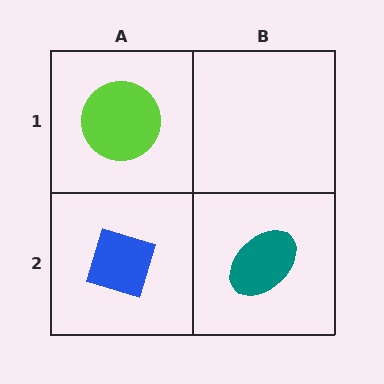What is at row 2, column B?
A teal ellipse.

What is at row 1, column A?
A lime circle.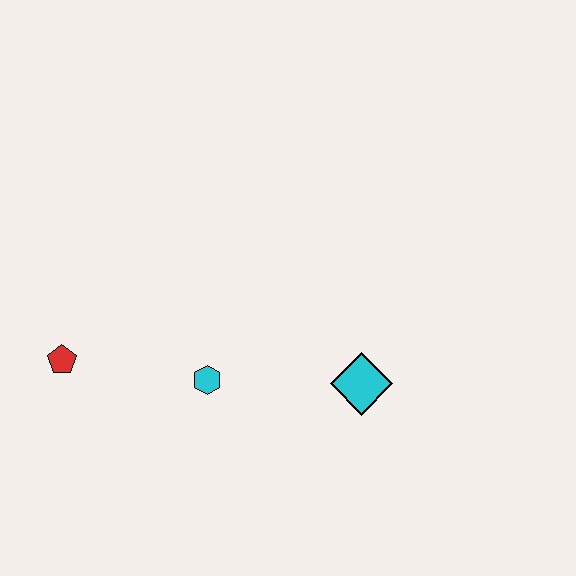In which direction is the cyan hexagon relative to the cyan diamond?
The cyan hexagon is to the left of the cyan diamond.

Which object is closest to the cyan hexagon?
The red pentagon is closest to the cyan hexagon.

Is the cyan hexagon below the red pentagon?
Yes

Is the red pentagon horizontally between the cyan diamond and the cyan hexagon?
No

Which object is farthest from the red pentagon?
The cyan diamond is farthest from the red pentagon.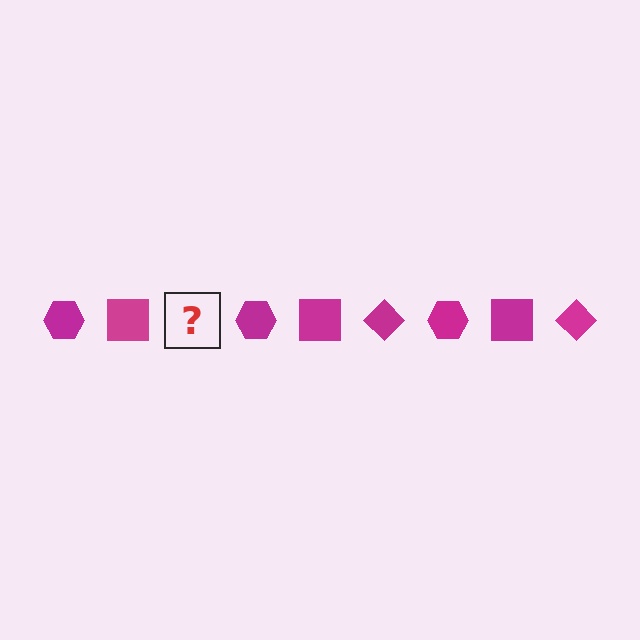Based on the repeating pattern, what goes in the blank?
The blank should be a magenta diamond.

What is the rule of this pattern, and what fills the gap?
The rule is that the pattern cycles through hexagon, square, diamond shapes in magenta. The gap should be filled with a magenta diamond.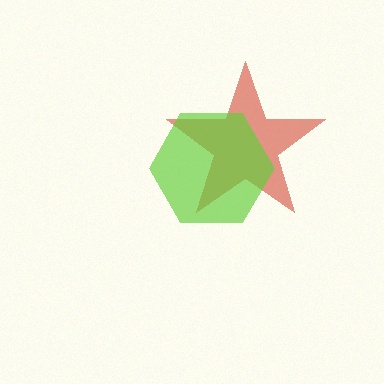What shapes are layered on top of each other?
The layered shapes are: a red star, a lime hexagon.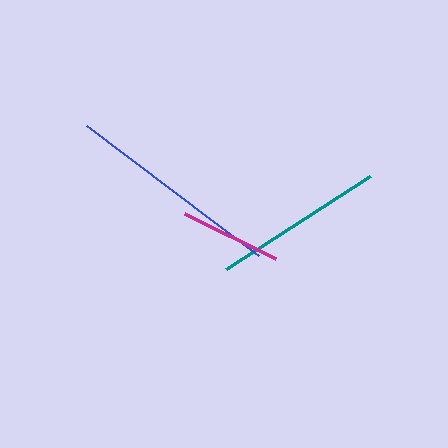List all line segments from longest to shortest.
From longest to shortest: blue, teal, magenta.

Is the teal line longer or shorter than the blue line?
The blue line is longer than the teal line.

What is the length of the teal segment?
The teal segment is approximately 172 pixels long.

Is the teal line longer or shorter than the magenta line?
The teal line is longer than the magenta line.